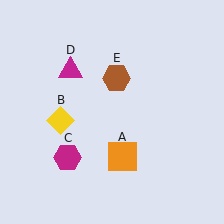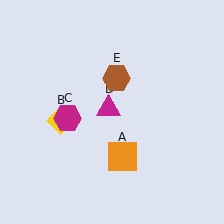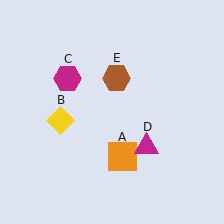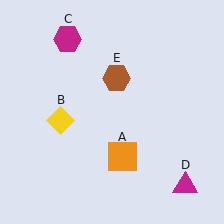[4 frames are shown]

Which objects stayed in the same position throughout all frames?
Orange square (object A) and yellow diamond (object B) and brown hexagon (object E) remained stationary.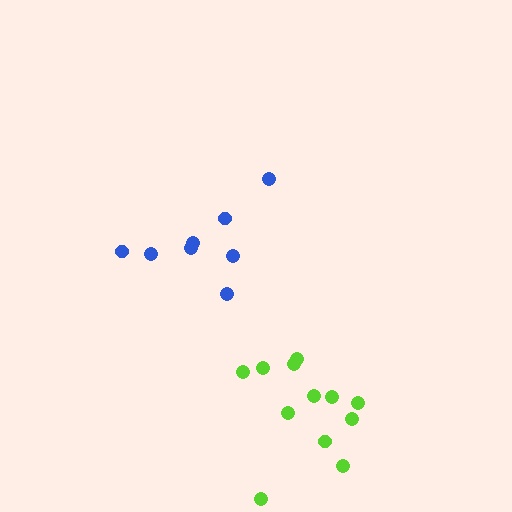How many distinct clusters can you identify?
There are 2 distinct clusters.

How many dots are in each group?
Group 1: 8 dots, Group 2: 12 dots (20 total).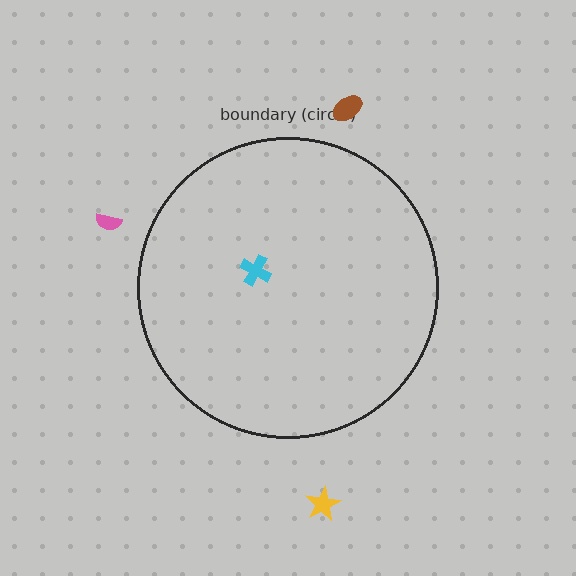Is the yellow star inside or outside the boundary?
Outside.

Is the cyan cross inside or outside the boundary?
Inside.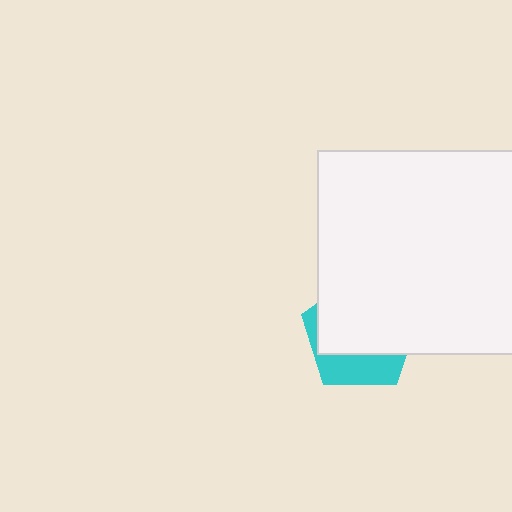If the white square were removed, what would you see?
You would see the complete cyan pentagon.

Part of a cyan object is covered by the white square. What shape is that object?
It is a pentagon.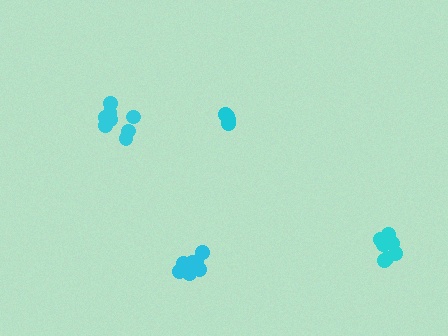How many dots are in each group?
Group 1: 5 dots, Group 2: 9 dots, Group 3: 11 dots, Group 4: 9 dots (34 total).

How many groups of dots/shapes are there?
There are 4 groups.